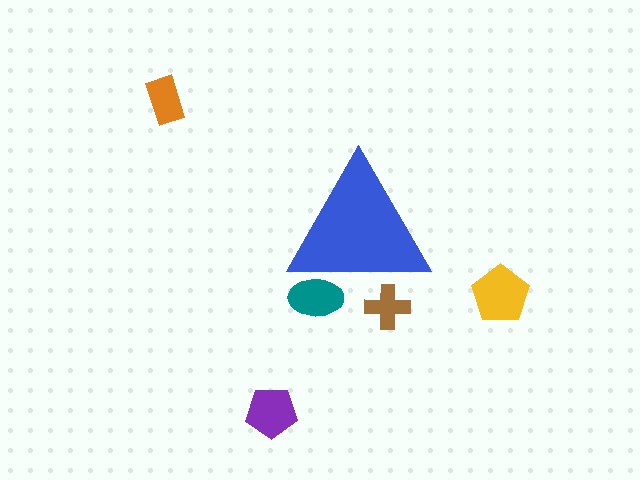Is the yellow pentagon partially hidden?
No, the yellow pentagon is fully visible.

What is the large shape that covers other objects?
A blue triangle.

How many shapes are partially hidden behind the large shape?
2 shapes are partially hidden.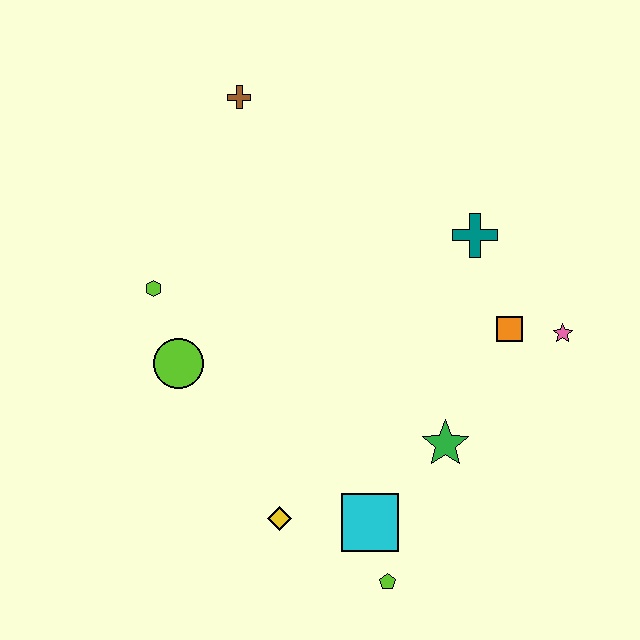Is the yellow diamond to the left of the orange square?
Yes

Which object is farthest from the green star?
The brown cross is farthest from the green star.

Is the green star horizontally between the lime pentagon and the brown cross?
No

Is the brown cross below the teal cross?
No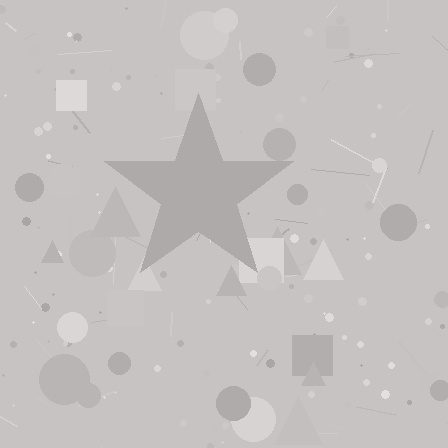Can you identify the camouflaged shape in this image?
The camouflaged shape is a star.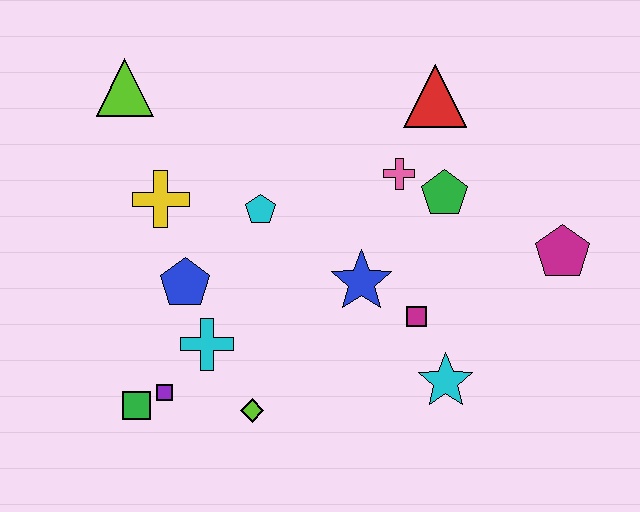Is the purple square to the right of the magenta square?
No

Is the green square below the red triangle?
Yes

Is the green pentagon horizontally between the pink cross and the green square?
No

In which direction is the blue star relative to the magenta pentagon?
The blue star is to the left of the magenta pentagon.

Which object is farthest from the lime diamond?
The red triangle is farthest from the lime diamond.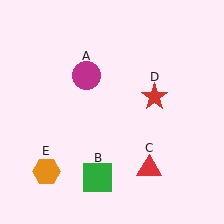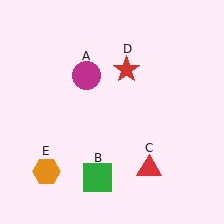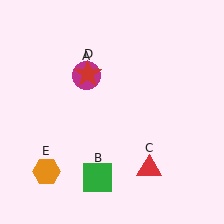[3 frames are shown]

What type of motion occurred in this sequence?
The red star (object D) rotated counterclockwise around the center of the scene.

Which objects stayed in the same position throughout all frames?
Magenta circle (object A) and green square (object B) and red triangle (object C) and orange hexagon (object E) remained stationary.